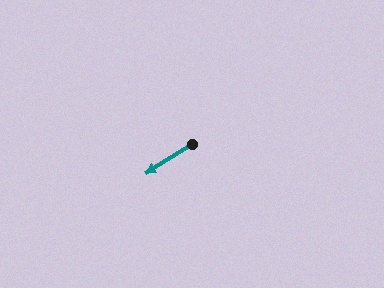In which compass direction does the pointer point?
Southwest.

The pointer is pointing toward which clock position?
Roughly 8 o'clock.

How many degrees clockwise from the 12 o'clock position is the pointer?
Approximately 237 degrees.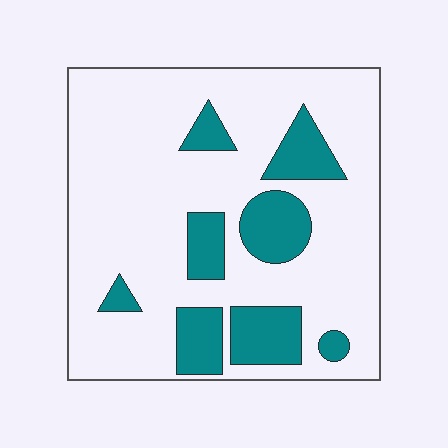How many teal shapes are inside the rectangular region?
8.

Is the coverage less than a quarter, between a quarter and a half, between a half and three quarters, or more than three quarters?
Less than a quarter.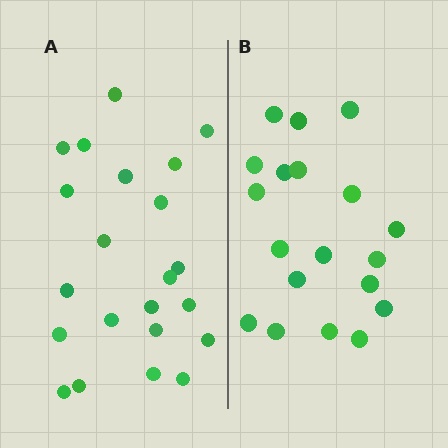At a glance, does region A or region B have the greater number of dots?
Region A (the left region) has more dots.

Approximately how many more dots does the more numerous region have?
Region A has just a few more — roughly 2 or 3 more dots than region B.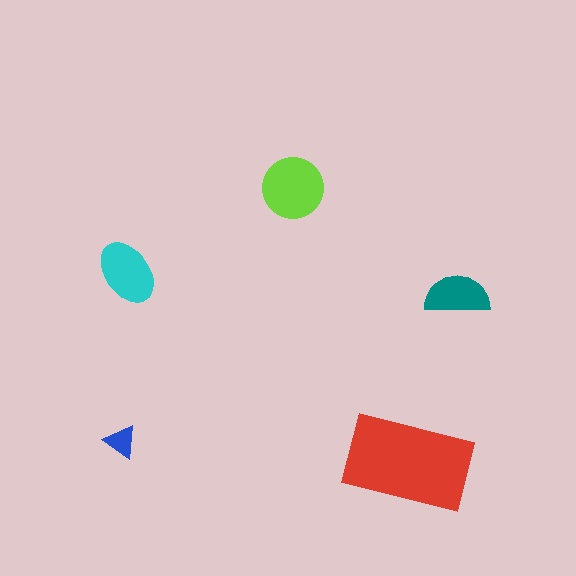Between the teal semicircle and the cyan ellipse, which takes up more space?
The cyan ellipse.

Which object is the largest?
The red rectangle.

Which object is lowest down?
The red rectangle is bottommost.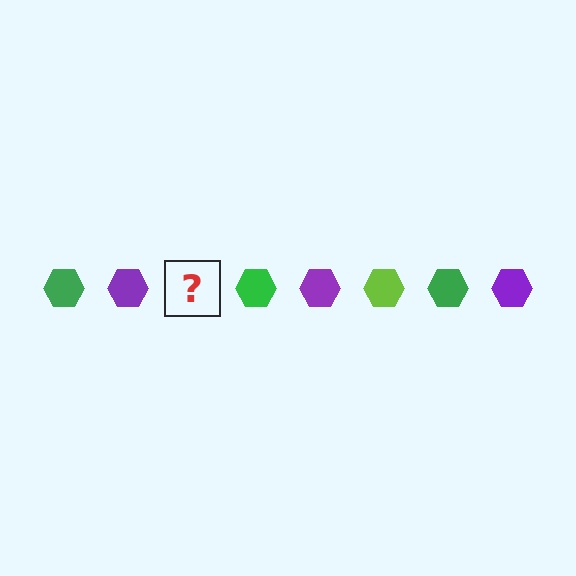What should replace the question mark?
The question mark should be replaced with a lime hexagon.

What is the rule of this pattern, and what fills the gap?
The rule is that the pattern cycles through green, purple, lime hexagons. The gap should be filled with a lime hexagon.